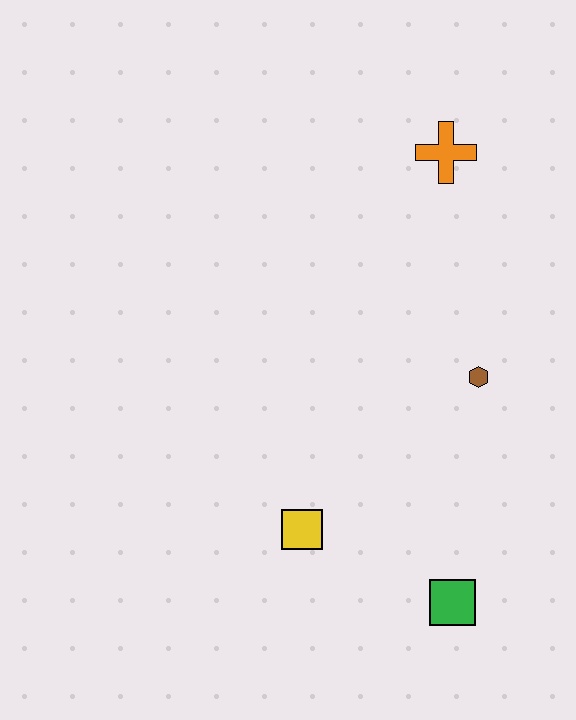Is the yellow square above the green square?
Yes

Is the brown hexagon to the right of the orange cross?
Yes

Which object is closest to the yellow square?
The green square is closest to the yellow square.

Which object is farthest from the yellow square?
The orange cross is farthest from the yellow square.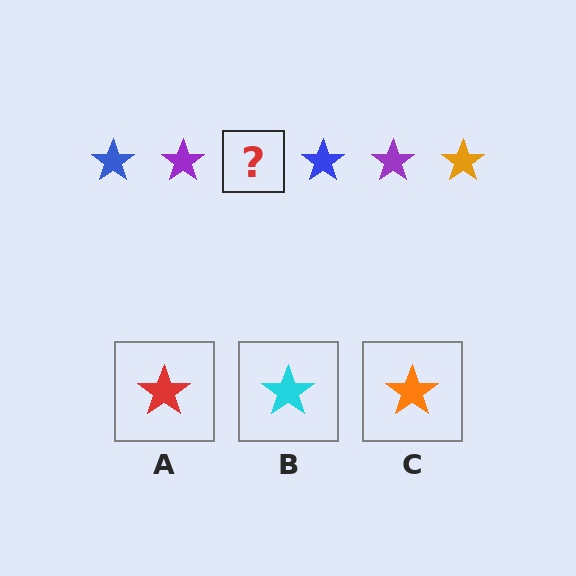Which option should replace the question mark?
Option C.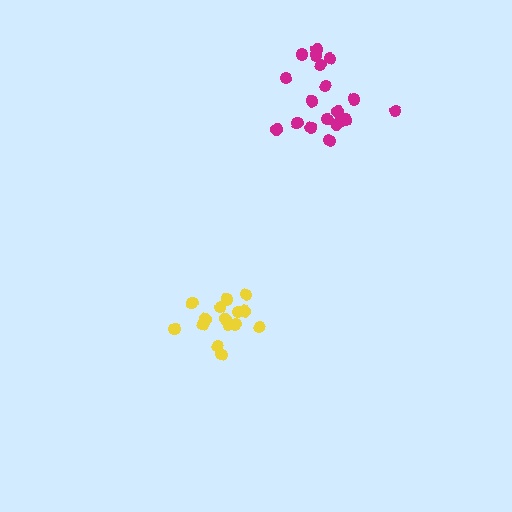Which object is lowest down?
The yellow cluster is bottommost.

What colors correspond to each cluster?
The clusters are colored: yellow, magenta.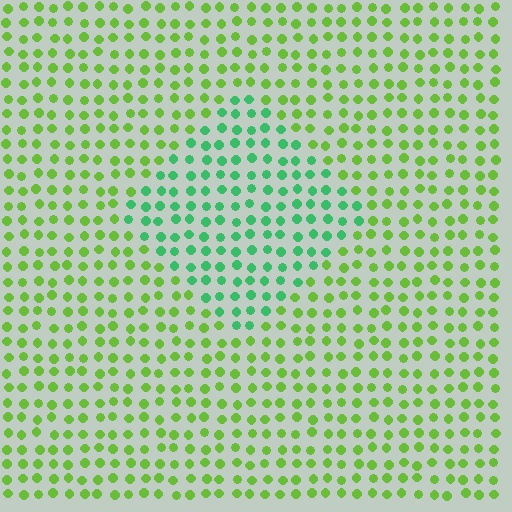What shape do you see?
I see a diamond.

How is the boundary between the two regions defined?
The boundary is defined purely by a slight shift in hue (about 43 degrees). Spacing, size, and orientation are identical on both sides.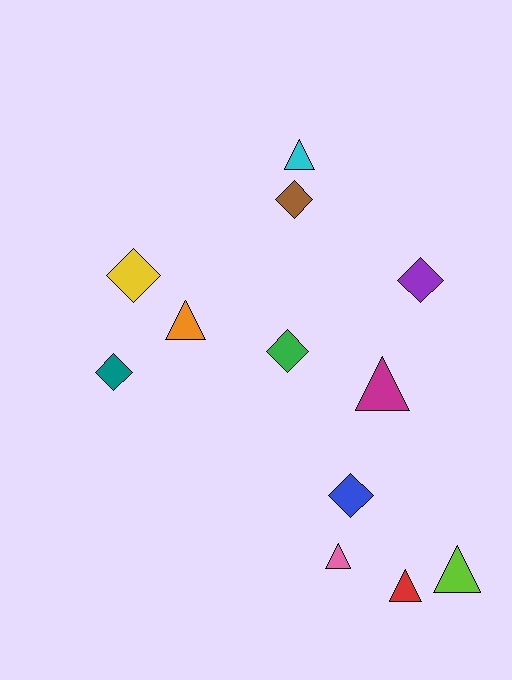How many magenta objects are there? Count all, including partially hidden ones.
There is 1 magenta object.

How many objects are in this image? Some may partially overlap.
There are 12 objects.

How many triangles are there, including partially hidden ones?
There are 6 triangles.